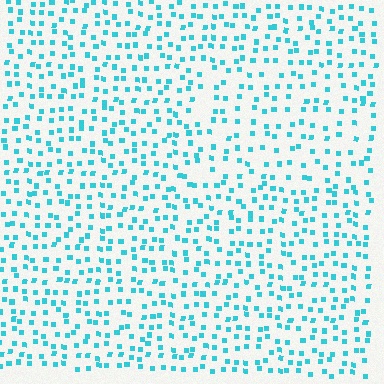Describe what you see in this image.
The image contains small cyan elements arranged at two different densities. A rectangle-shaped region is visible where the elements are less densely packed than the surrounding area.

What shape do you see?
I see a rectangle.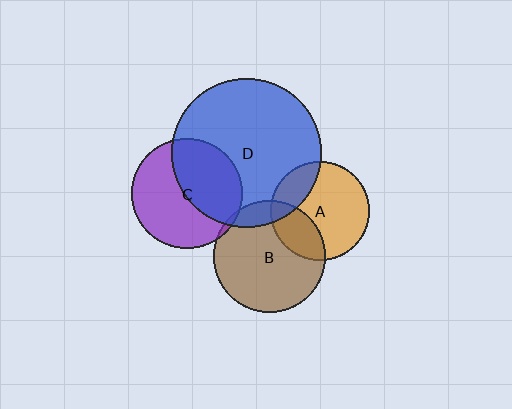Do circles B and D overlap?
Yes.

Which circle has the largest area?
Circle D (blue).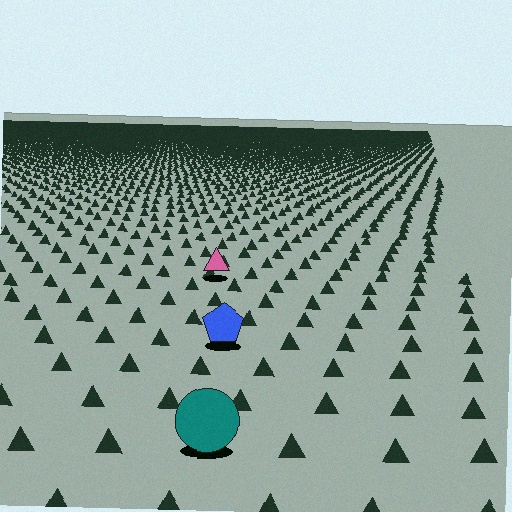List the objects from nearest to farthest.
From nearest to farthest: the teal circle, the blue pentagon, the pink triangle.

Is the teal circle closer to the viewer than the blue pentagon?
Yes. The teal circle is closer — you can tell from the texture gradient: the ground texture is coarser near it.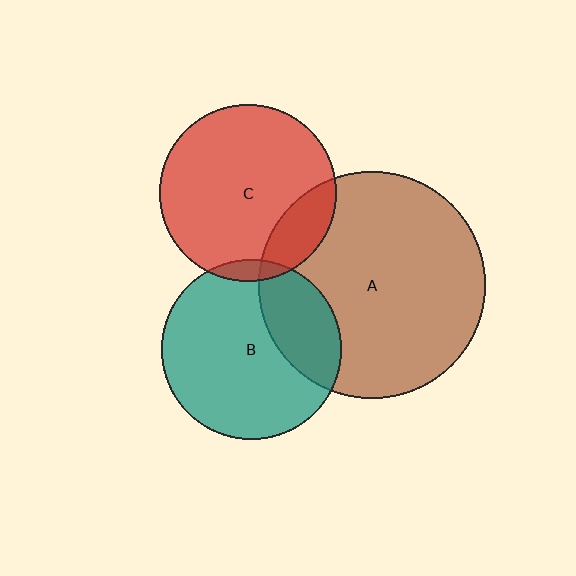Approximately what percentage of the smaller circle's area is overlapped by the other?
Approximately 15%.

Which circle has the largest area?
Circle A (brown).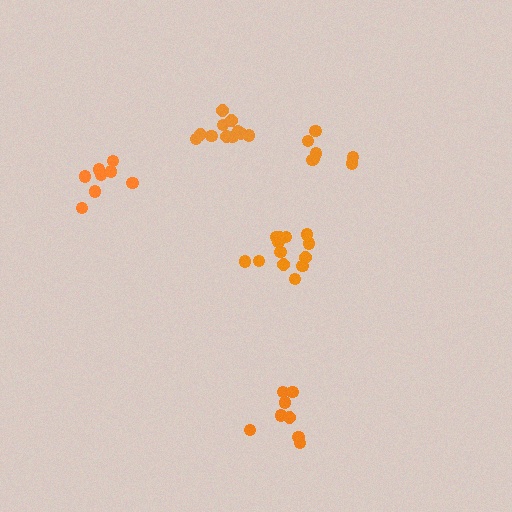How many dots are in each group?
Group 1: 11 dots, Group 2: 8 dots, Group 3: 13 dots, Group 4: 8 dots, Group 5: 7 dots (47 total).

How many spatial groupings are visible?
There are 5 spatial groupings.